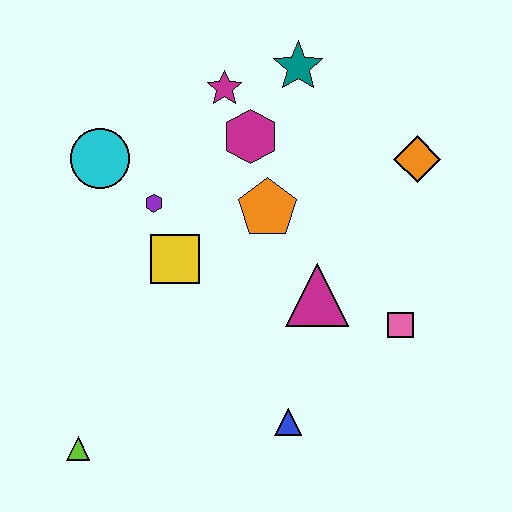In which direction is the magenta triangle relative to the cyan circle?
The magenta triangle is to the right of the cyan circle.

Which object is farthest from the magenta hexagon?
The lime triangle is farthest from the magenta hexagon.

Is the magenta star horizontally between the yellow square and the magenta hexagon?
Yes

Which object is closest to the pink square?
The magenta triangle is closest to the pink square.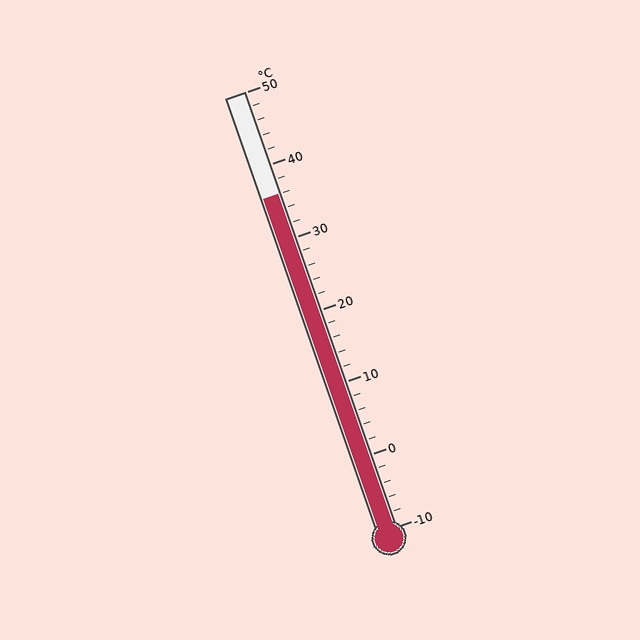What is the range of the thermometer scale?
The thermometer scale ranges from -10°C to 50°C.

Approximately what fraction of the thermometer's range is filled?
The thermometer is filled to approximately 75% of its range.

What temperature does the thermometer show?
The thermometer shows approximately 36°C.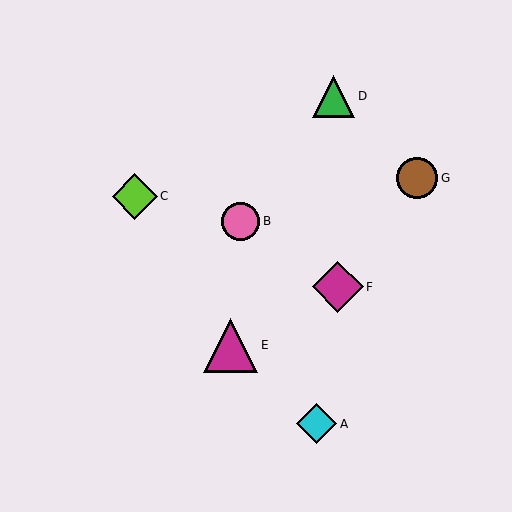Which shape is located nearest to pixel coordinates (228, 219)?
The pink circle (labeled B) at (241, 221) is nearest to that location.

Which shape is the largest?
The magenta triangle (labeled E) is the largest.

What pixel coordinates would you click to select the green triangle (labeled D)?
Click at (334, 96) to select the green triangle D.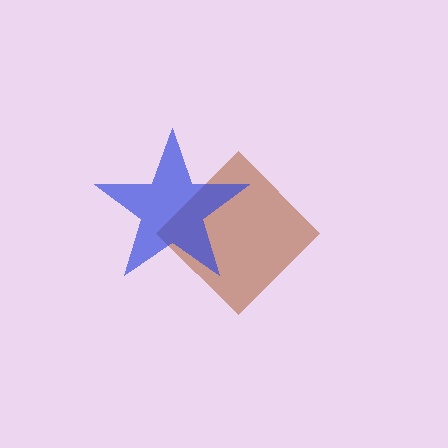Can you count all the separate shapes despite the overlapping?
Yes, there are 2 separate shapes.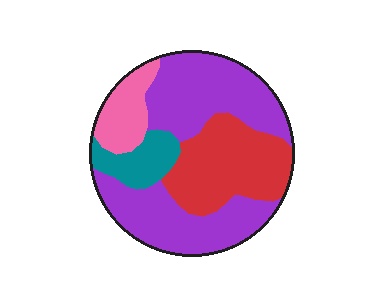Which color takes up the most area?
Purple, at roughly 50%.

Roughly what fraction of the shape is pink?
Pink covers around 10% of the shape.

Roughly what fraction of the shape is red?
Red covers about 25% of the shape.